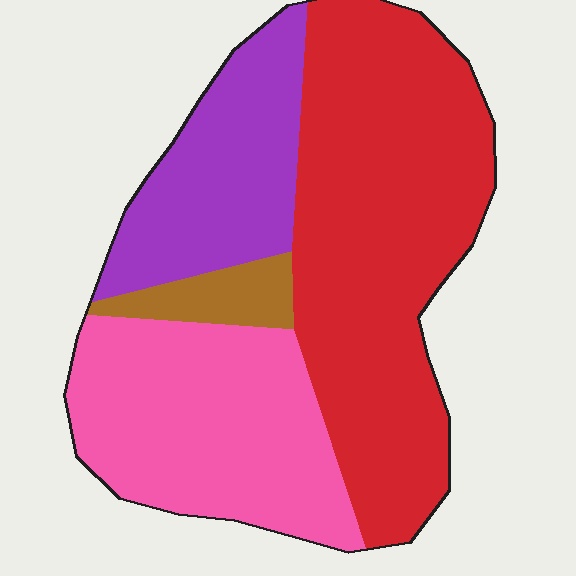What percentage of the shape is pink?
Pink takes up about one quarter (1/4) of the shape.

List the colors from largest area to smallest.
From largest to smallest: red, pink, purple, brown.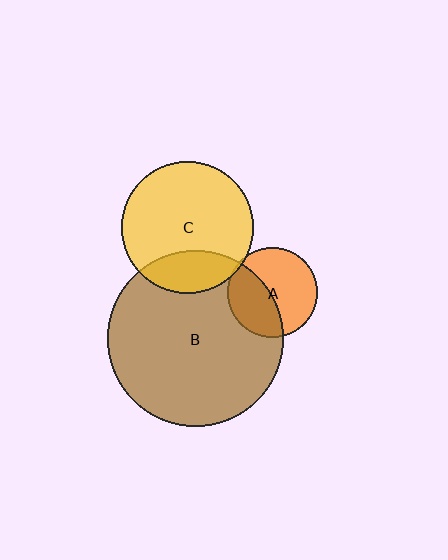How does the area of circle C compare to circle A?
Approximately 2.2 times.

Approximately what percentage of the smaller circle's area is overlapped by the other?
Approximately 5%.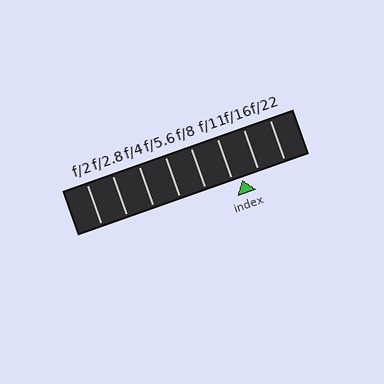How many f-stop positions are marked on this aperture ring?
There are 8 f-stop positions marked.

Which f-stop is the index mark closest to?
The index mark is closest to f/11.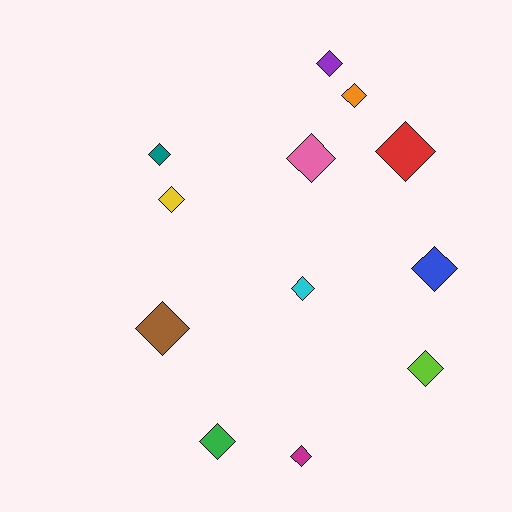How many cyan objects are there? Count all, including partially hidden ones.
There is 1 cyan object.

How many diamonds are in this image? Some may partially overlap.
There are 12 diamonds.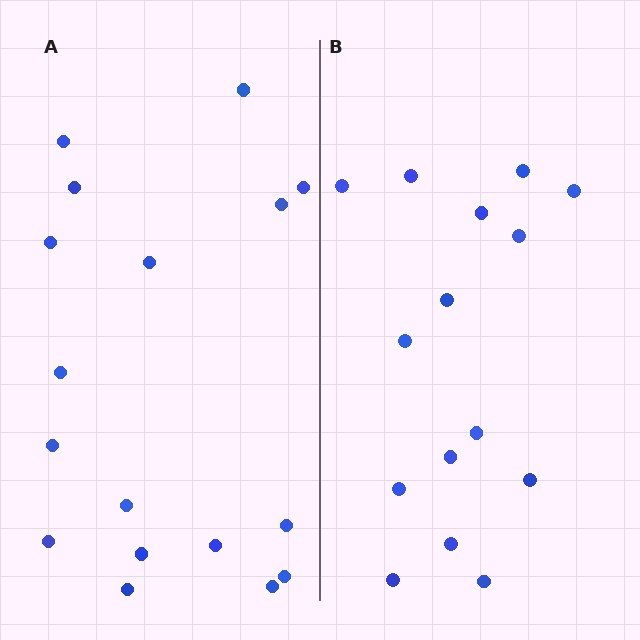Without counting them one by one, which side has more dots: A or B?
Region A (the left region) has more dots.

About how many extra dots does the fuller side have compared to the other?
Region A has just a few more — roughly 2 or 3 more dots than region B.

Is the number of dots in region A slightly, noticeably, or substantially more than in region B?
Region A has only slightly more — the two regions are fairly close. The ratio is roughly 1.1 to 1.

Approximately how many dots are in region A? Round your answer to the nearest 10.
About 20 dots. (The exact count is 17, which rounds to 20.)